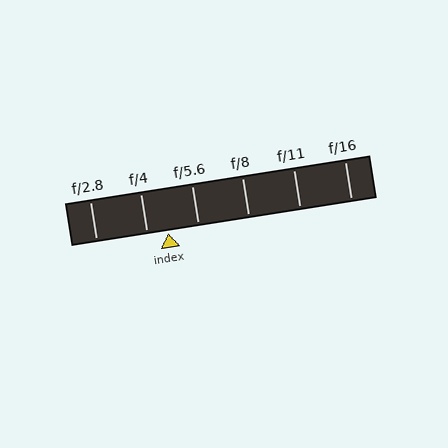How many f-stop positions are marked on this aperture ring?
There are 6 f-stop positions marked.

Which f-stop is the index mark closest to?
The index mark is closest to f/4.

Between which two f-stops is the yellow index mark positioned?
The index mark is between f/4 and f/5.6.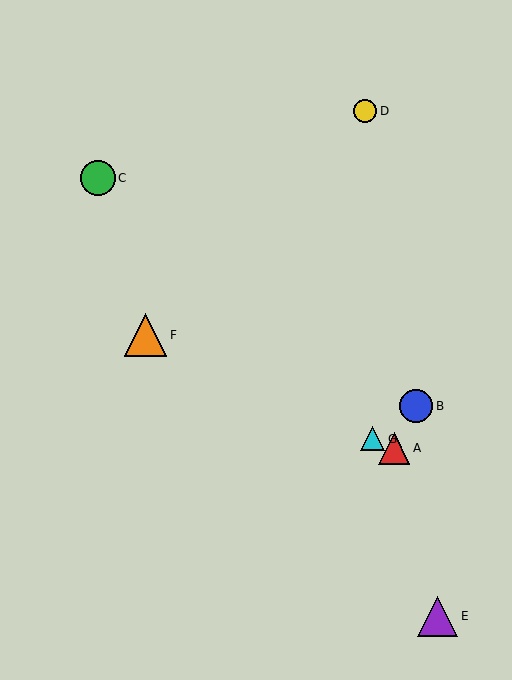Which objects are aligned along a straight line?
Objects A, F, G are aligned along a straight line.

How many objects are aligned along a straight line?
3 objects (A, F, G) are aligned along a straight line.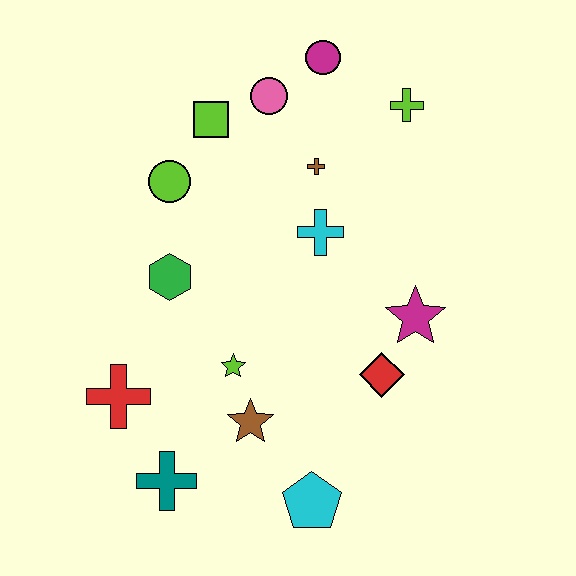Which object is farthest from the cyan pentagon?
The magenta circle is farthest from the cyan pentagon.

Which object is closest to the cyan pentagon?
The brown star is closest to the cyan pentagon.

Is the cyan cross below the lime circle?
Yes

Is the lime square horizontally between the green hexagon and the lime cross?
Yes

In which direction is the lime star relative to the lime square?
The lime star is below the lime square.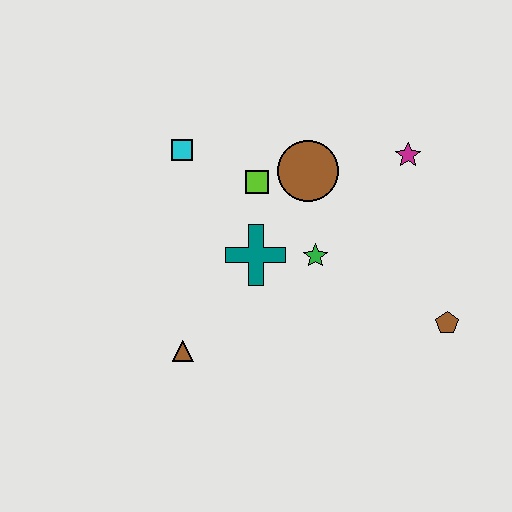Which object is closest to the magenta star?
The brown circle is closest to the magenta star.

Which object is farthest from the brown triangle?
The magenta star is farthest from the brown triangle.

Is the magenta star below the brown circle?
No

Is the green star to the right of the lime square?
Yes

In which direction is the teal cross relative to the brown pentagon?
The teal cross is to the left of the brown pentagon.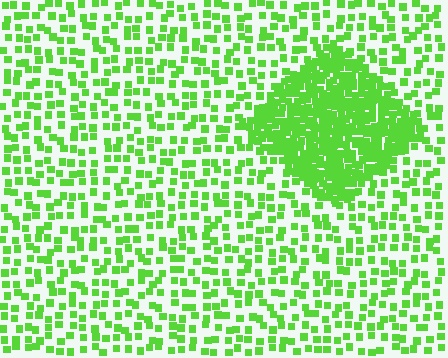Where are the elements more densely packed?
The elements are more densely packed inside the diamond boundary.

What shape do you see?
I see a diamond.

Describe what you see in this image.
The image contains small lime elements arranged at two different densities. A diamond-shaped region is visible where the elements are more densely packed than the surrounding area.